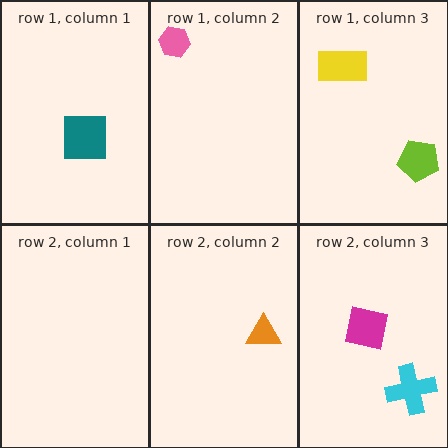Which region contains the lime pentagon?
The row 1, column 3 region.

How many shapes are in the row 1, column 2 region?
1.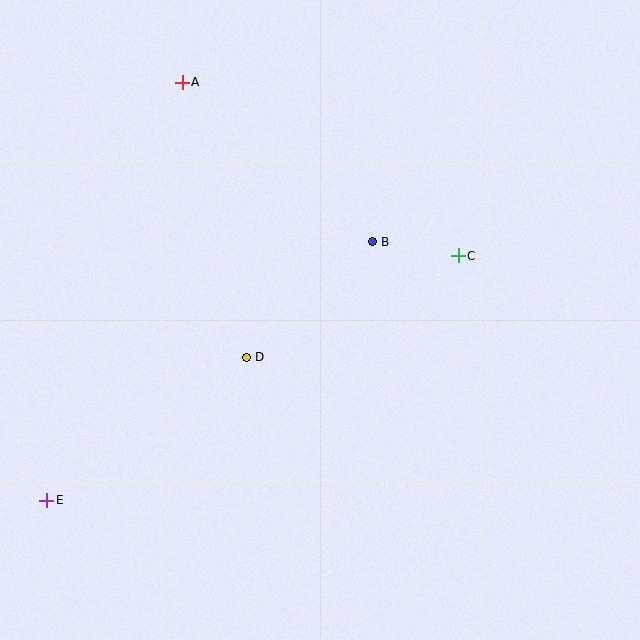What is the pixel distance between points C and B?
The distance between C and B is 87 pixels.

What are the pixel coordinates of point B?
Point B is at (372, 242).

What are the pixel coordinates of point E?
Point E is at (47, 500).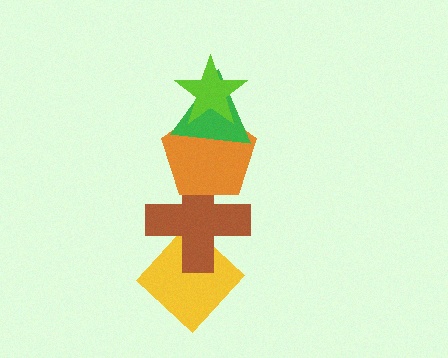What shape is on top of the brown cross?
The orange pentagon is on top of the brown cross.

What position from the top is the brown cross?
The brown cross is 4th from the top.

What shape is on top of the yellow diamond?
The brown cross is on top of the yellow diamond.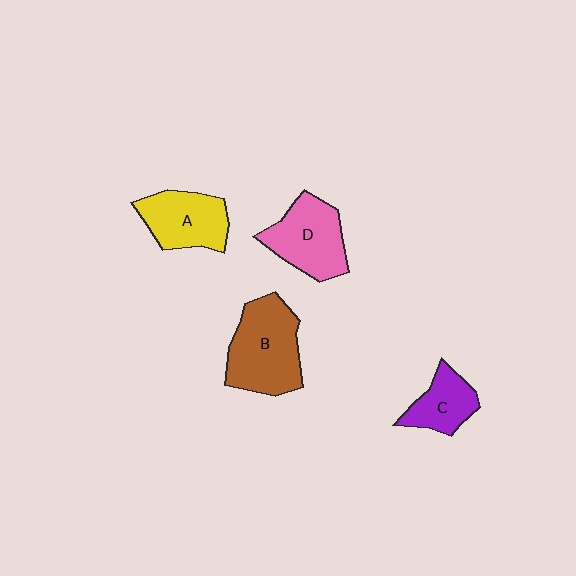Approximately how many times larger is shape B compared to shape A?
Approximately 1.4 times.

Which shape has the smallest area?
Shape C (purple).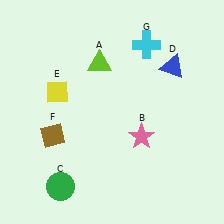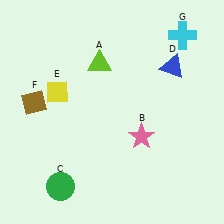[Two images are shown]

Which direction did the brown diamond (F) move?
The brown diamond (F) moved up.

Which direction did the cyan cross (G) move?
The cyan cross (G) moved right.